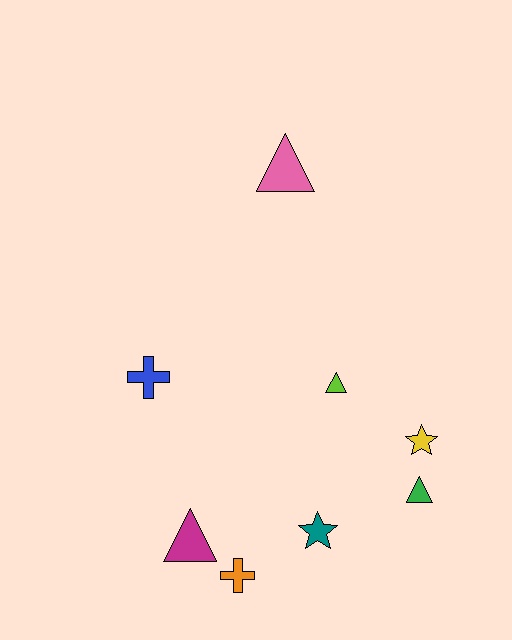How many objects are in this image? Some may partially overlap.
There are 8 objects.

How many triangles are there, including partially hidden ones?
There are 4 triangles.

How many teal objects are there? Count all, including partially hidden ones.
There is 1 teal object.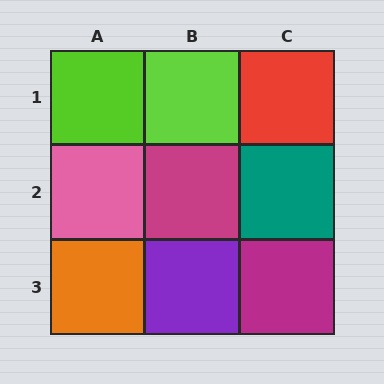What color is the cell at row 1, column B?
Lime.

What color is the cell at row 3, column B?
Purple.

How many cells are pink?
1 cell is pink.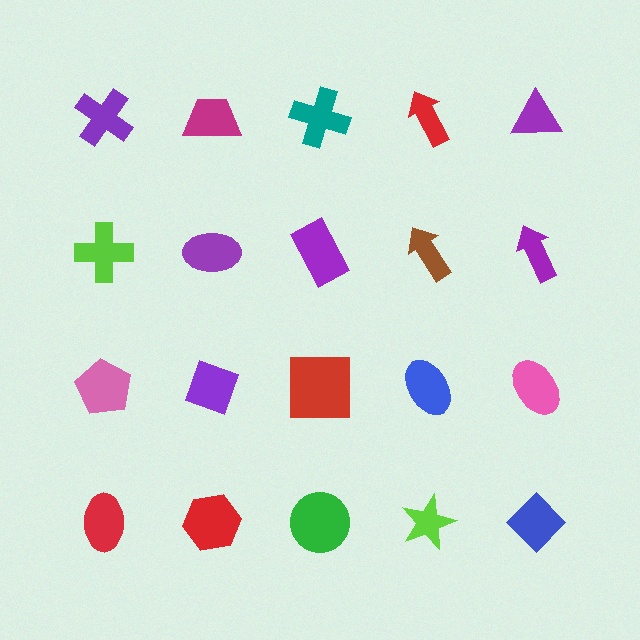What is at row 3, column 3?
A red square.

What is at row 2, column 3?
A purple rectangle.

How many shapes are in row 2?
5 shapes.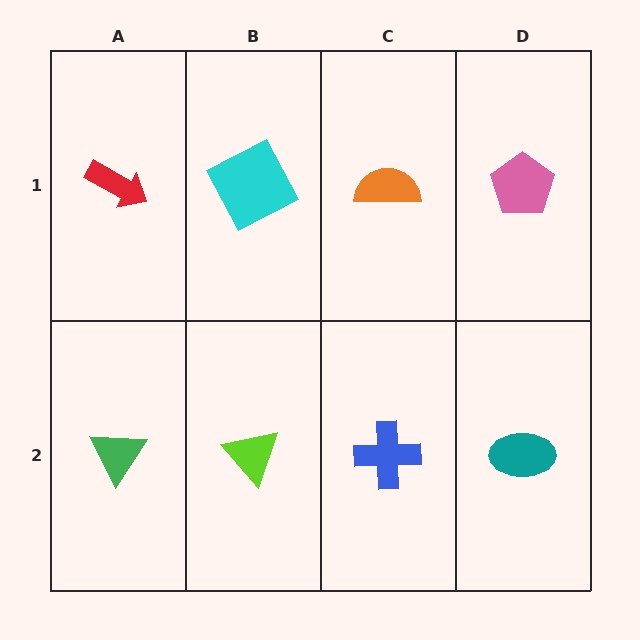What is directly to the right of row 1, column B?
An orange semicircle.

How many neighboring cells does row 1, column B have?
3.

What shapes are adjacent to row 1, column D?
A teal ellipse (row 2, column D), an orange semicircle (row 1, column C).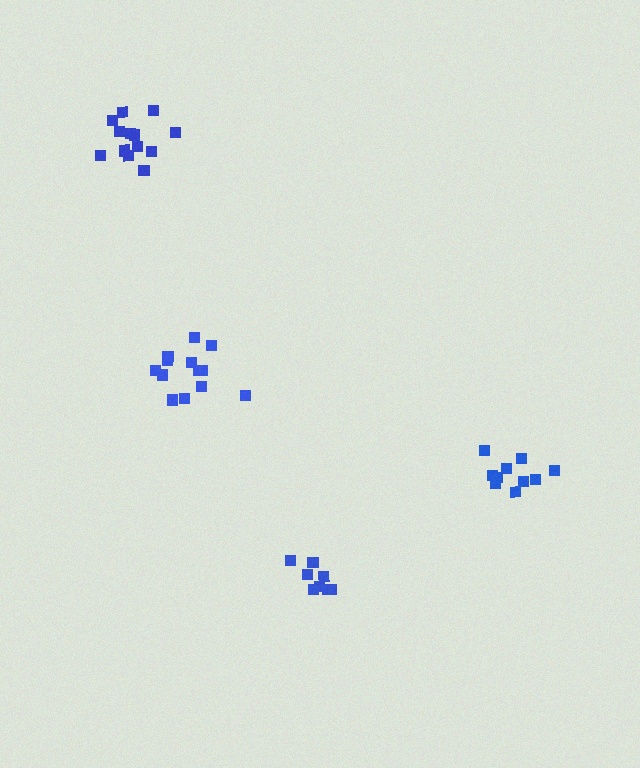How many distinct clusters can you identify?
There are 4 distinct clusters.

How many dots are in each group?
Group 1: 8 dots, Group 2: 10 dots, Group 3: 13 dots, Group 4: 13 dots (44 total).